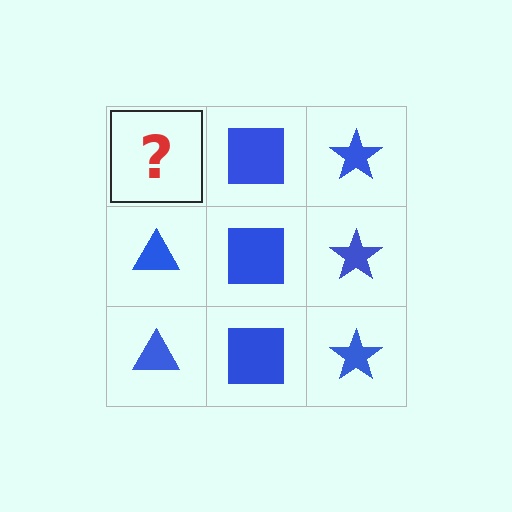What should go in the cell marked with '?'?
The missing cell should contain a blue triangle.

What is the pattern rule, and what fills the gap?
The rule is that each column has a consistent shape. The gap should be filled with a blue triangle.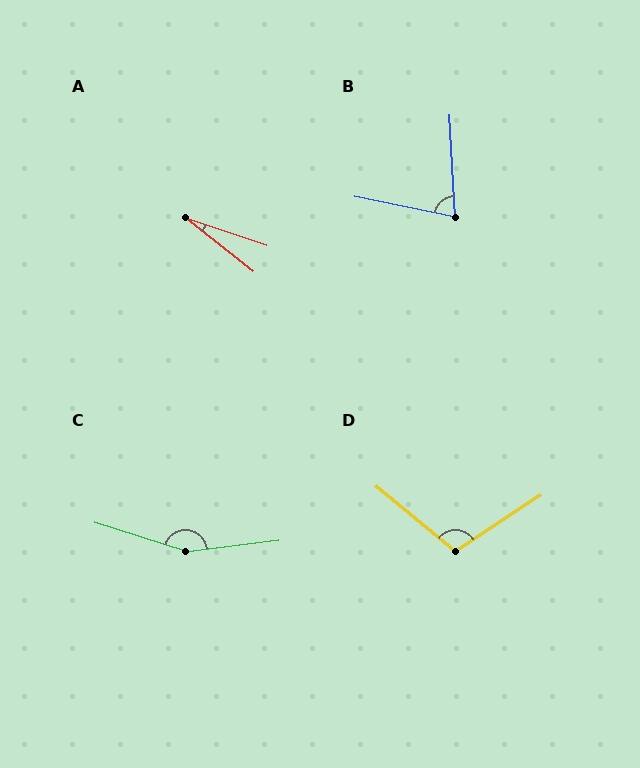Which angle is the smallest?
A, at approximately 20 degrees.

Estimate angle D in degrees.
Approximately 107 degrees.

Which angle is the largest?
C, at approximately 156 degrees.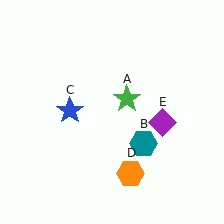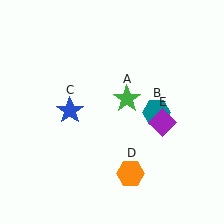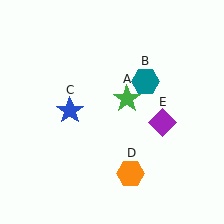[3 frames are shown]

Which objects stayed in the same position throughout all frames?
Green star (object A) and blue star (object C) and orange hexagon (object D) and purple diamond (object E) remained stationary.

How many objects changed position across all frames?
1 object changed position: teal hexagon (object B).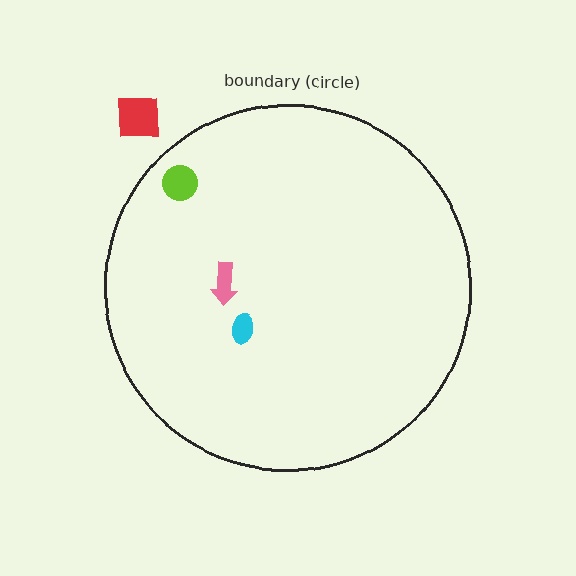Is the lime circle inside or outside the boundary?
Inside.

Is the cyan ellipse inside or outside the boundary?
Inside.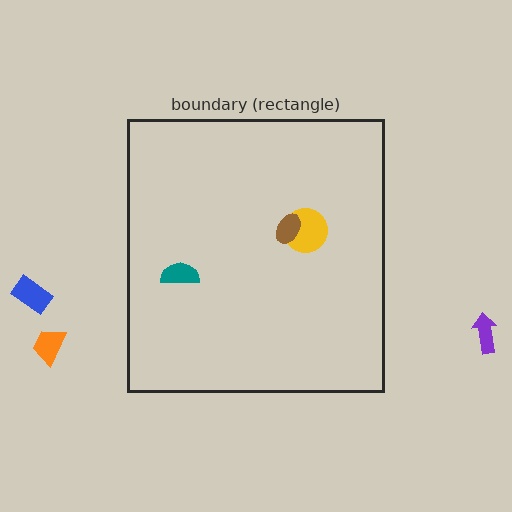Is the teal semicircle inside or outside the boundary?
Inside.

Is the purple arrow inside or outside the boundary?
Outside.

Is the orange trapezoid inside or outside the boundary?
Outside.